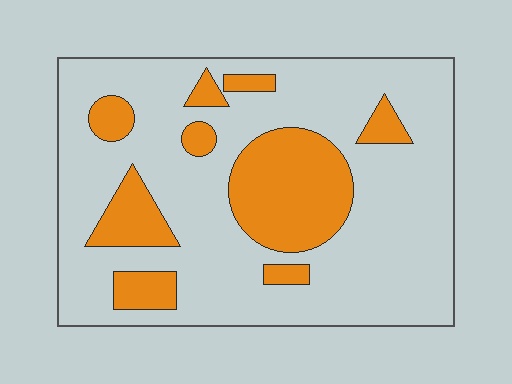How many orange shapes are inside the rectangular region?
9.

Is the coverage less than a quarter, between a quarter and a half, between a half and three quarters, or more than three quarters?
Less than a quarter.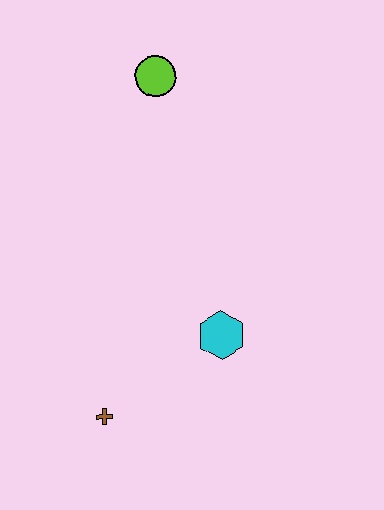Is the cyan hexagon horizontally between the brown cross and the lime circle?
No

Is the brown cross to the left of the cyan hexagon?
Yes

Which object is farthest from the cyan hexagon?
The lime circle is farthest from the cyan hexagon.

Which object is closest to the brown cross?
The cyan hexagon is closest to the brown cross.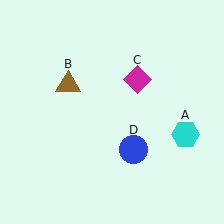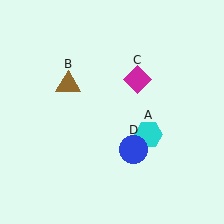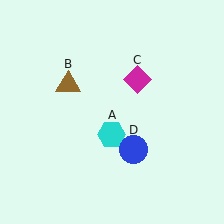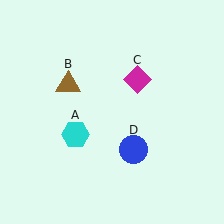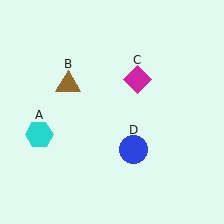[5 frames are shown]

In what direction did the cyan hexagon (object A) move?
The cyan hexagon (object A) moved left.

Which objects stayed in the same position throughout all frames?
Brown triangle (object B) and magenta diamond (object C) and blue circle (object D) remained stationary.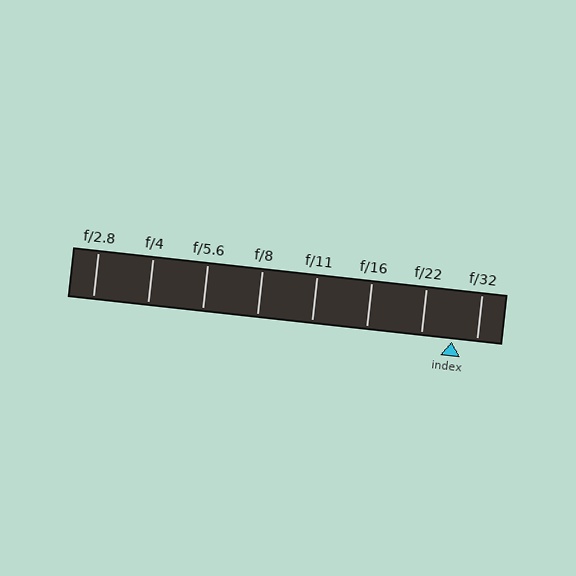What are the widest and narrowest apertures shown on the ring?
The widest aperture shown is f/2.8 and the narrowest is f/32.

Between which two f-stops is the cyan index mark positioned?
The index mark is between f/22 and f/32.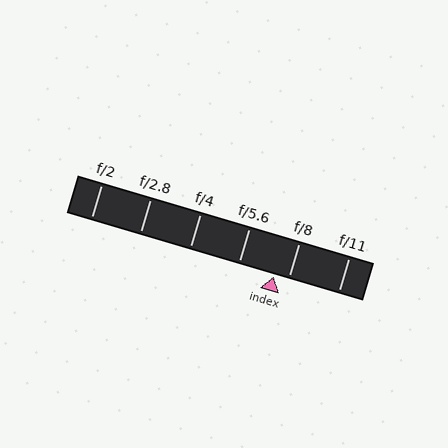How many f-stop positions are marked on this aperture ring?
There are 6 f-stop positions marked.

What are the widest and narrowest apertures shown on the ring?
The widest aperture shown is f/2 and the narrowest is f/11.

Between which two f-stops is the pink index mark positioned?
The index mark is between f/5.6 and f/8.